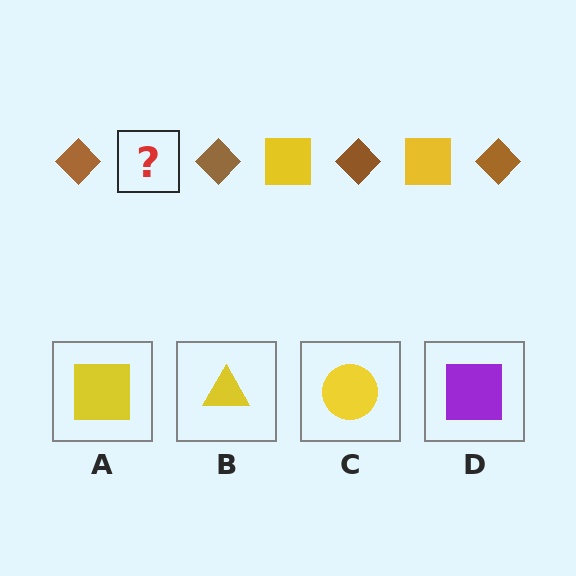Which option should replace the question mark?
Option A.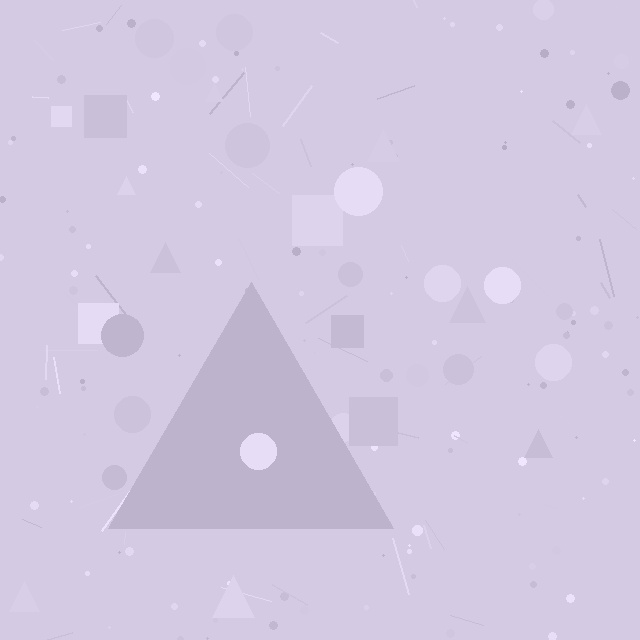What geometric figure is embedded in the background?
A triangle is embedded in the background.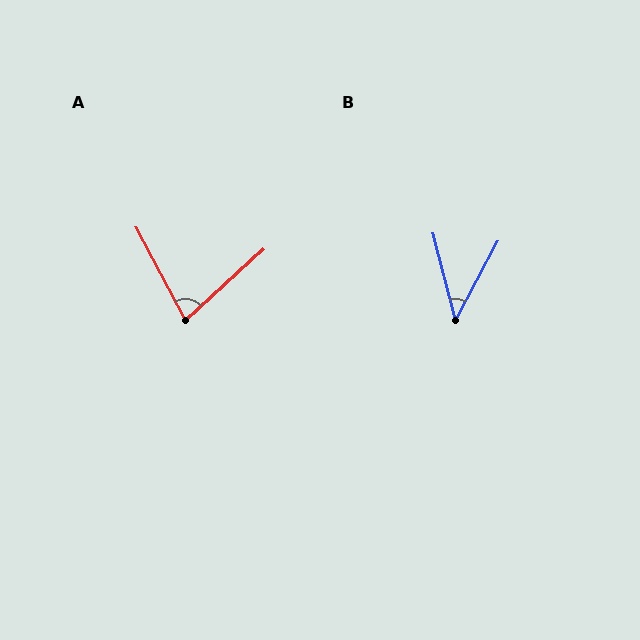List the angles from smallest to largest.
B (43°), A (75°).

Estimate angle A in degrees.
Approximately 75 degrees.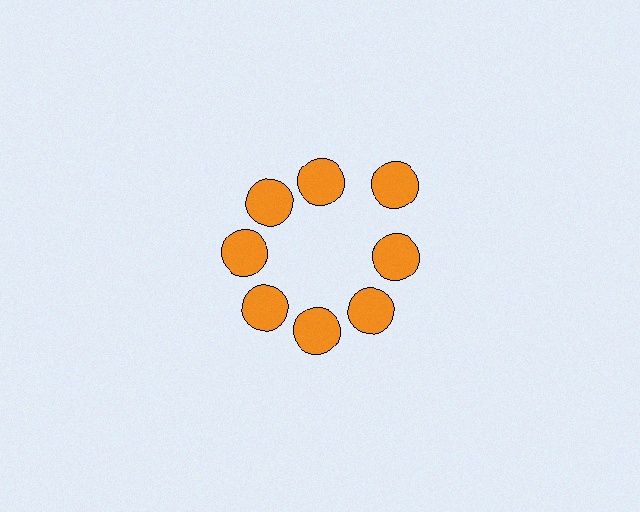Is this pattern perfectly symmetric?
No. The 8 orange circles are arranged in a ring, but one element near the 2 o'clock position is pushed outward from the center, breaking the 8-fold rotational symmetry.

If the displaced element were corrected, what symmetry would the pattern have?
It would have 8-fold rotational symmetry — the pattern would map onto itself every 45 degrees.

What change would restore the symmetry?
The symmetry would be restored by moving it inward, back onto the ring so that all 8 circles sit at equal angles and equal distance from the center.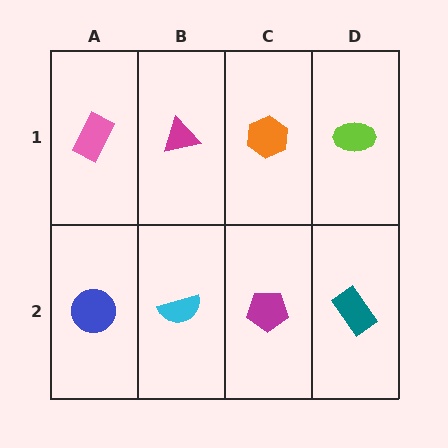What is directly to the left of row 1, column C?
A magenta triangle.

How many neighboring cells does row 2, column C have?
3.